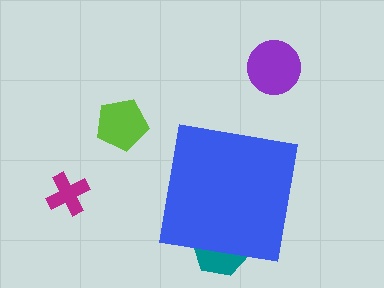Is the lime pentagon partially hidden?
No, the lime pentagon is fully visible.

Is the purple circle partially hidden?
No, the purple circle is fully visible.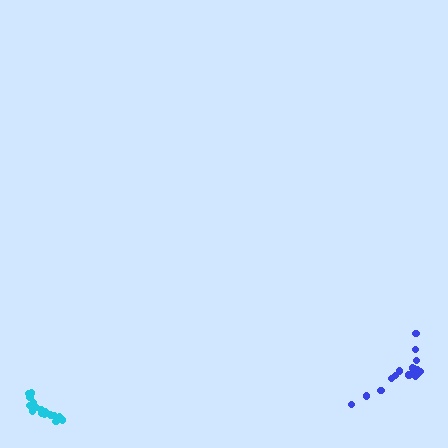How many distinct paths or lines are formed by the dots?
There are 2 distinct paths.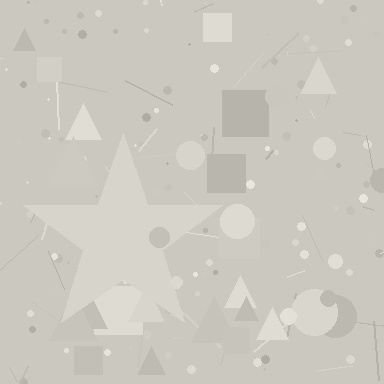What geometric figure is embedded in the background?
A star is embedded in the background.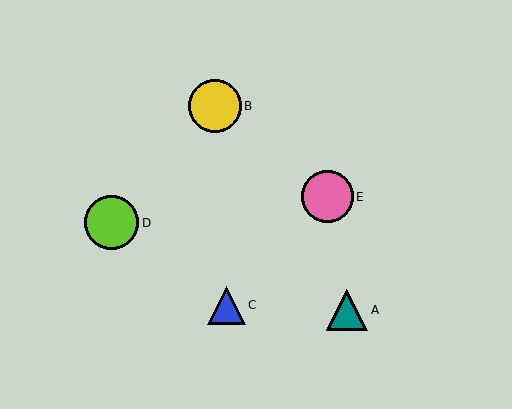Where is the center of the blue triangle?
The center of the blue triangle is at (226, 305).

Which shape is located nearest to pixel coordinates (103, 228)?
The lime circle (labeled D) at (112, 223) is nearest to that location.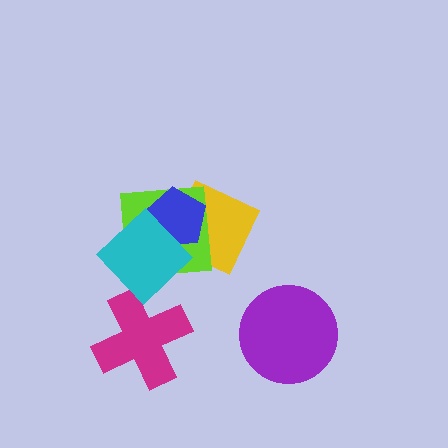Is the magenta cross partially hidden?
No, no other shape covers it.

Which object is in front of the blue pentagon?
The cyan diamond is in front of the blue pentagon.